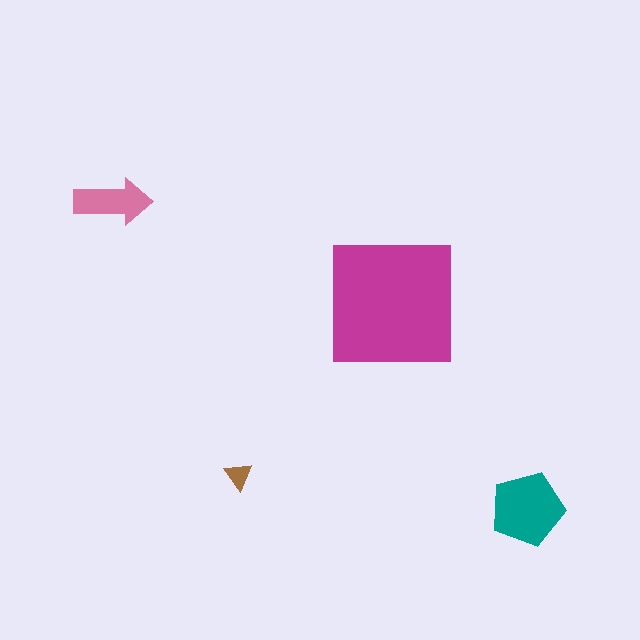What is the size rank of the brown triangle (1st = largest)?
4th.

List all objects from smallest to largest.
The brown triangle, the pink arrow, the teal pentagon, the magenta square.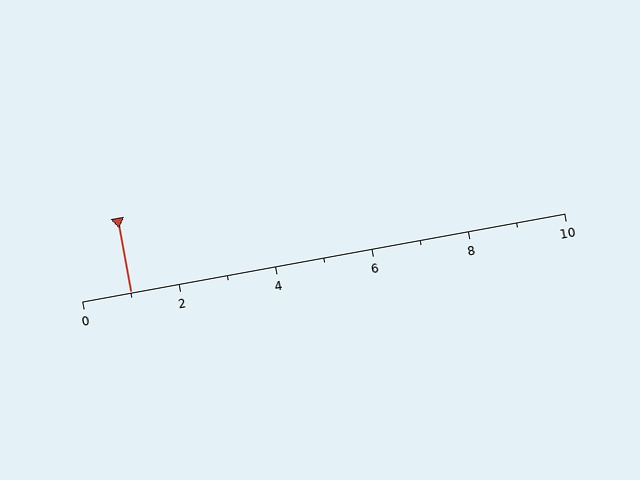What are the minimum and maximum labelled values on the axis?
The axis runs from 0 to 10.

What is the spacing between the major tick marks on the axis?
The major ticks are spaced 2 apart.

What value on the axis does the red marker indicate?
The marker indicates approximately 1.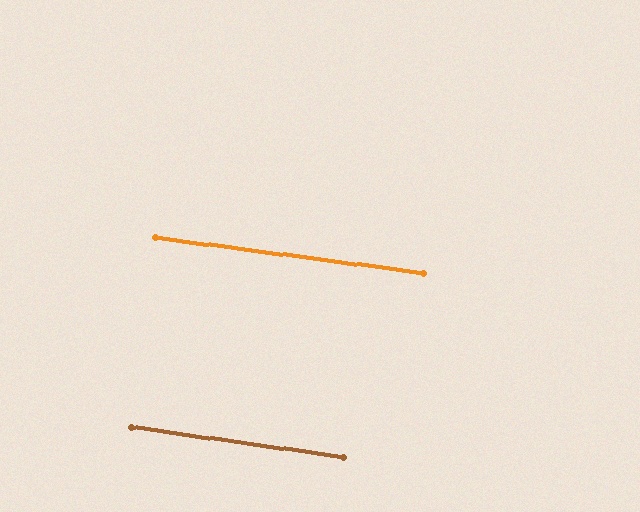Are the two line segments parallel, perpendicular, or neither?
Parallel — their directions differ by only 0.6°.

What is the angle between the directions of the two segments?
Approximately 1 degree.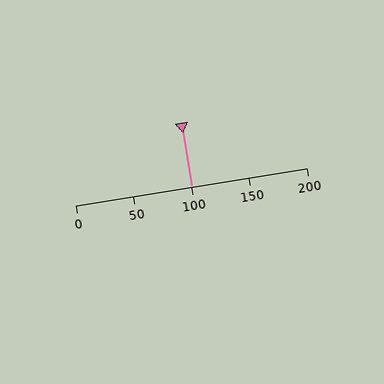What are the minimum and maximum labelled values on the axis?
The axis runs from 0 to 200.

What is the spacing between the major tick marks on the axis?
The major ticks are spaced 50 apart.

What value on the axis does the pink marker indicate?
The marker indicates approximately 100.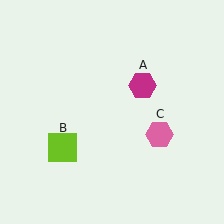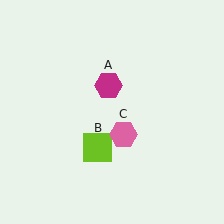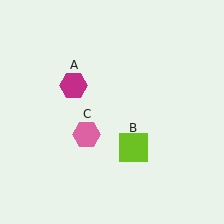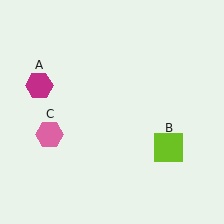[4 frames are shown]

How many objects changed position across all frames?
3 objects changed position: magenta hexagon (object A), lime square (object B), pink hexagon (object C).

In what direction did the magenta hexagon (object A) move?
The magenta hexagon (object A) moved left.